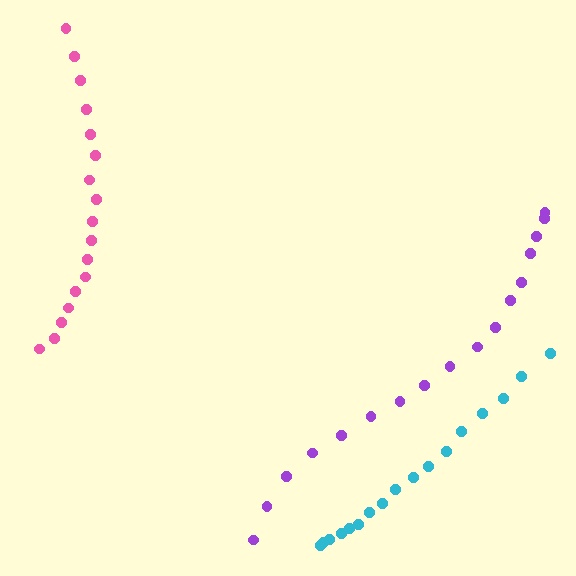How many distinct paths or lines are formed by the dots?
There are 3 distinct paths.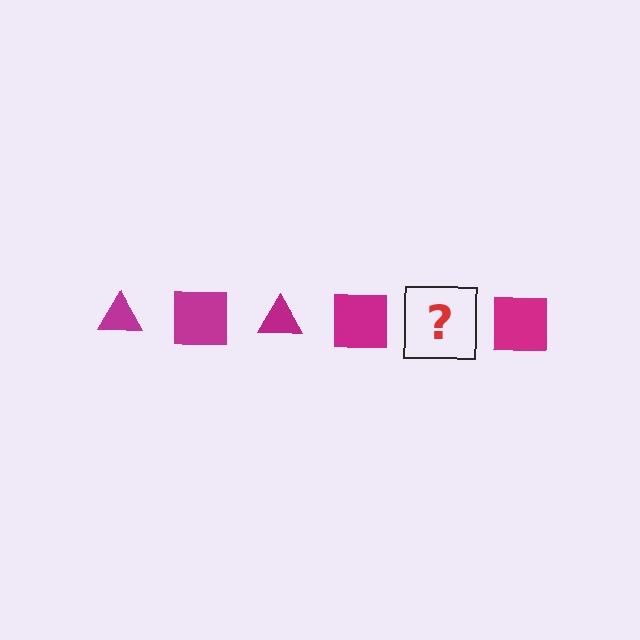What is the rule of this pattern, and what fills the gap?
The rule is that the pattern cycles through triangle, square shapes in magenta. The gap should be filled with a magenta triangle.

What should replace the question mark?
The question mark should be replaced with a magenta triangle.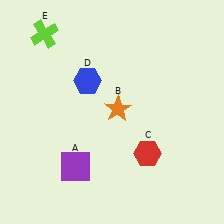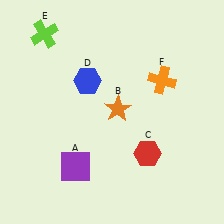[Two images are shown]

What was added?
An orange cross (F) was added in Image 2.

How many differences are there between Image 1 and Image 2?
There is 1 difference between the two images.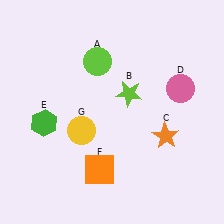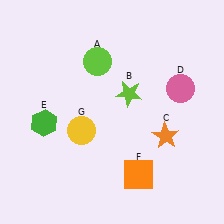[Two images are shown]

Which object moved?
The orange square (F) moved right.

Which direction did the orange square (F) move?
The orange square (F) moved right.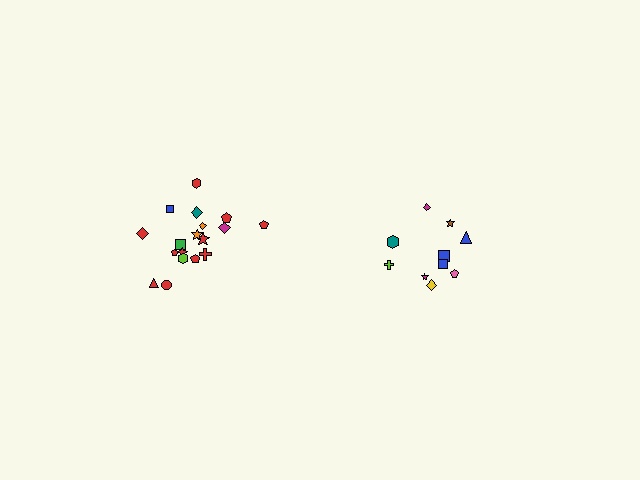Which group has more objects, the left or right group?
The left group.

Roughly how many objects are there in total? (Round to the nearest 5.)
Roughly 30 objects in total.